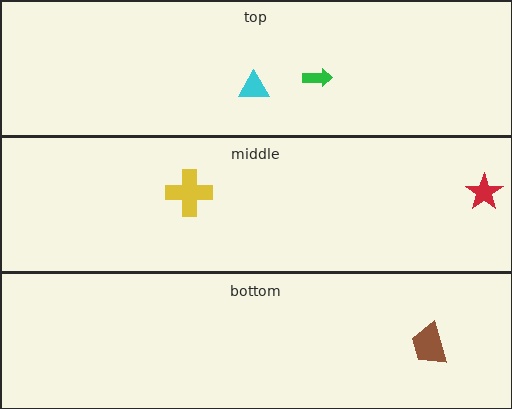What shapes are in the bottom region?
The brown trapezoid.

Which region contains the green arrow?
The top region.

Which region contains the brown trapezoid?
The bottom region.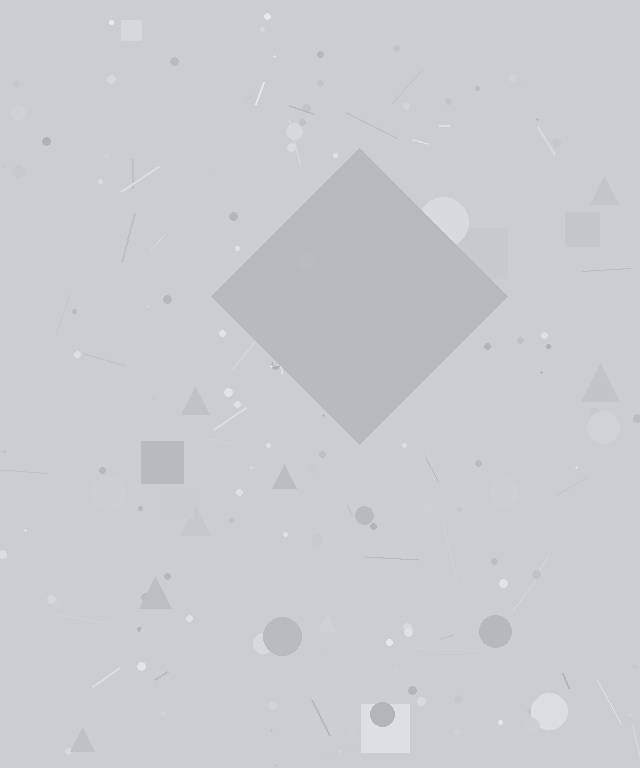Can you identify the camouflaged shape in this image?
The camouflaged shape is a diamond.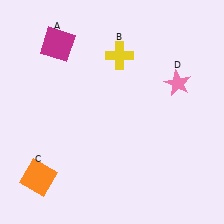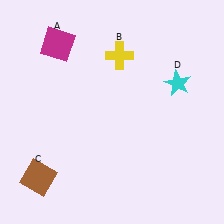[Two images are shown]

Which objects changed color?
C changed from orange to brown. D changed from pink to cyan.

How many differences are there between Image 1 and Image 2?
There are 2 differences between the two images.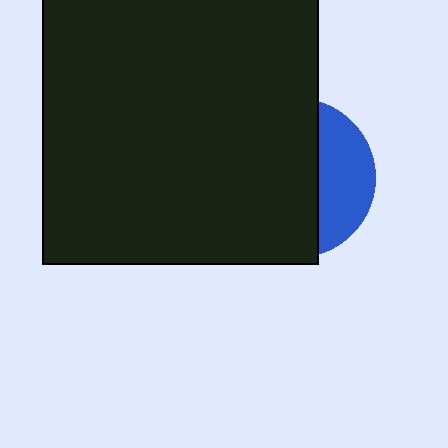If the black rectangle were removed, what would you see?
You would see the complete blue circle.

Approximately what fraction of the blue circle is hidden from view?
Roughly 69% of the blue circle is hidden behind the black rectangle.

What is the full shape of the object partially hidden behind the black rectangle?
The partially hidden object is a blue circle.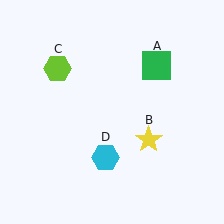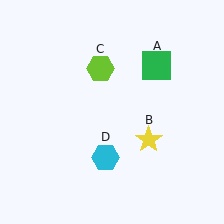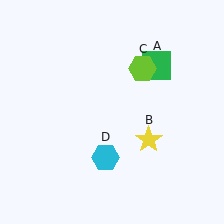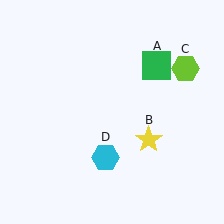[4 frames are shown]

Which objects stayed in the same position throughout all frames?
Green square (object A) and yellow star (object B) and cyan hexagon (object D) remained stationary.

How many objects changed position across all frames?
1 object changed position: lime hexagon (object C).